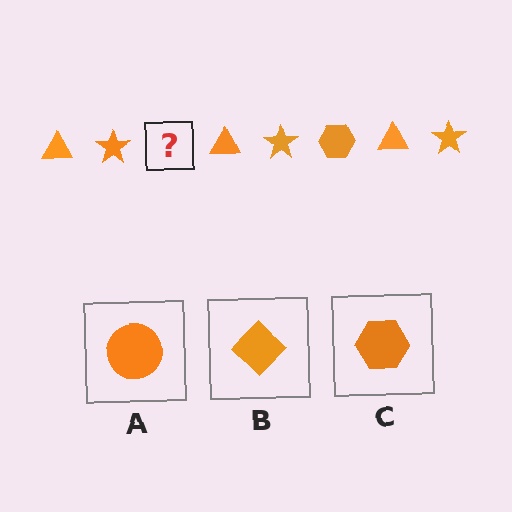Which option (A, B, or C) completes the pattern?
C.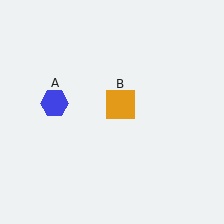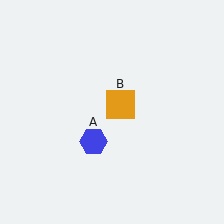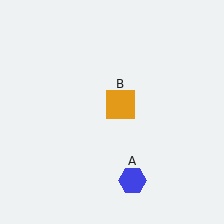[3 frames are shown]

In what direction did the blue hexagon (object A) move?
The blue hexagon (object A) moved down and to the right.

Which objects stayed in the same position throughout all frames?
Orange square (object B) remained stationary.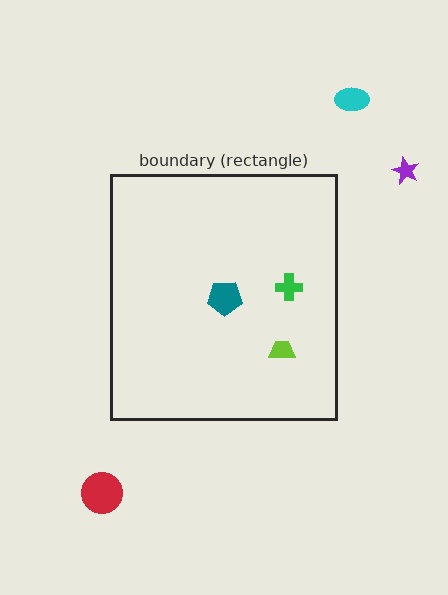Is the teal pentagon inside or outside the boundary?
Inside.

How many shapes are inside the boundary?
3 inside, 3 outside.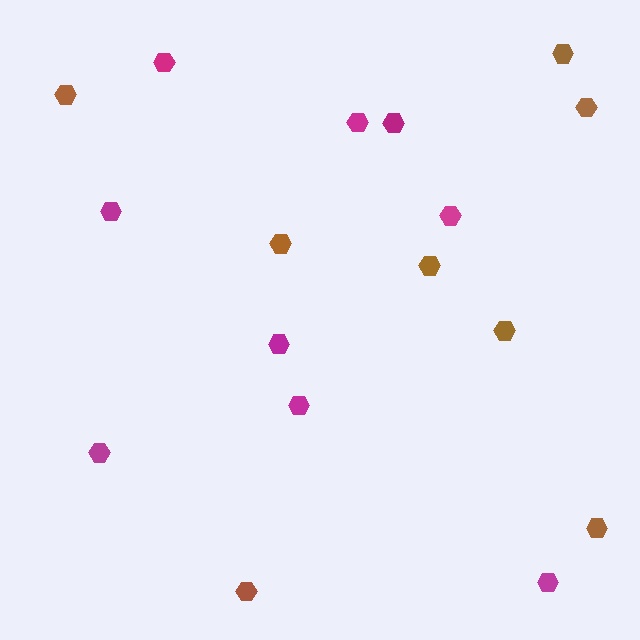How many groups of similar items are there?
There are 2 groups: one group of magenta hexagons (9) and one group of brown hexagons (8).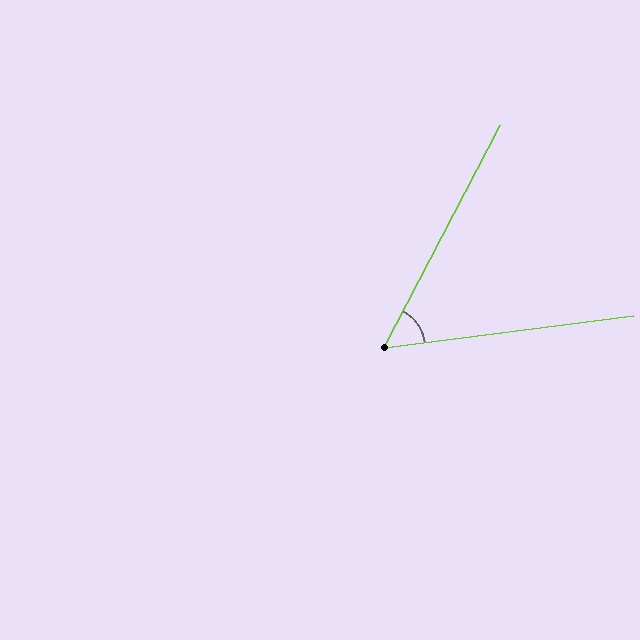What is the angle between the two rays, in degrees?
Approximately 55 degrees.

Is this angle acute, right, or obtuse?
It is acute.